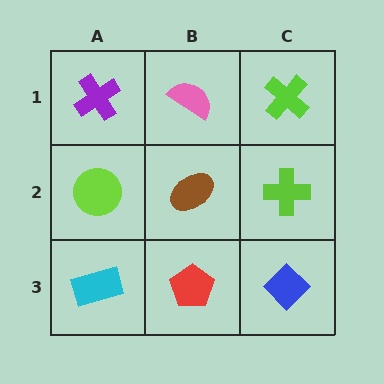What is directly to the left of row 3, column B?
A cyan rectangle.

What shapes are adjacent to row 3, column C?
A lime cross (row 2, column C), a red pentagon (row 3, column B).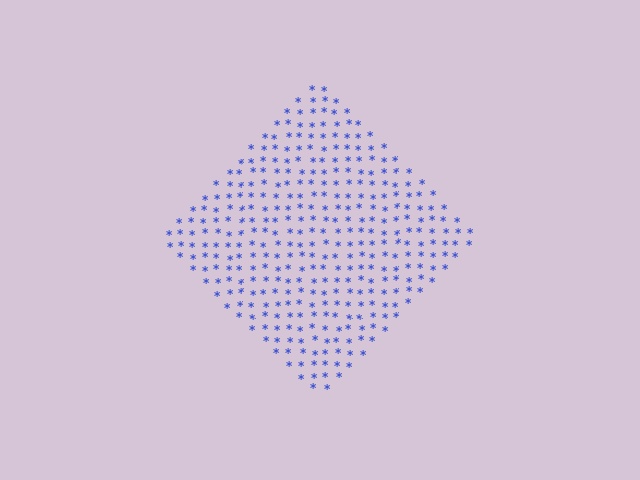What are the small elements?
The small elements are asterisks.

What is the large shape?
The large shape is a diamond.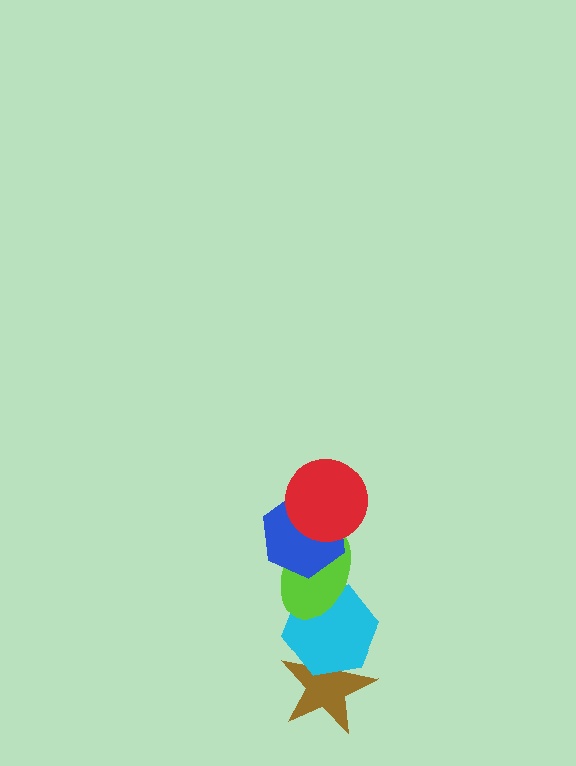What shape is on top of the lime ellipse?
The blue hexagon is on top of the lime ellipse.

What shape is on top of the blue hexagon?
The red circle is on top of the blue hexagon.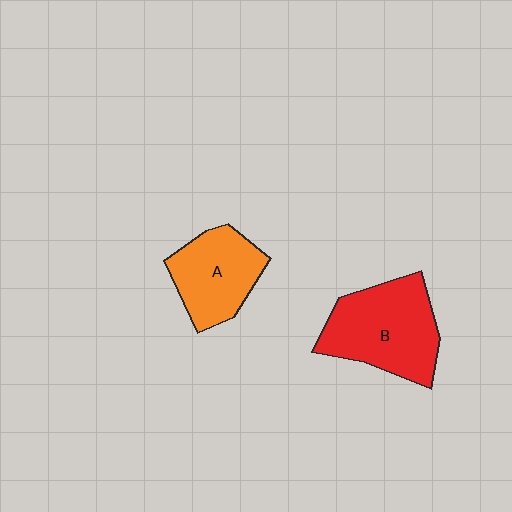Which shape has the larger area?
Shape B (red).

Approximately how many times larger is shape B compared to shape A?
Approximately 1.4 times.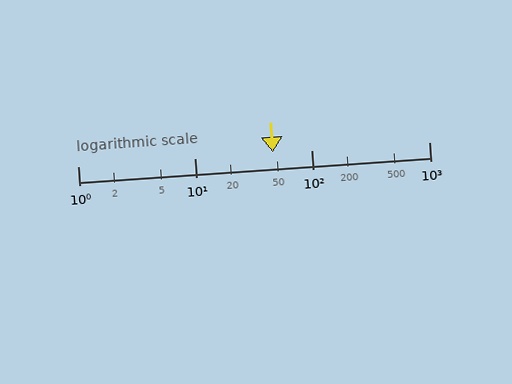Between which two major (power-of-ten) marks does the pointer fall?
The pointer is between 10 and 100.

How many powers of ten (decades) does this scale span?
The scale spans 3 decades, from 1 to 1000.